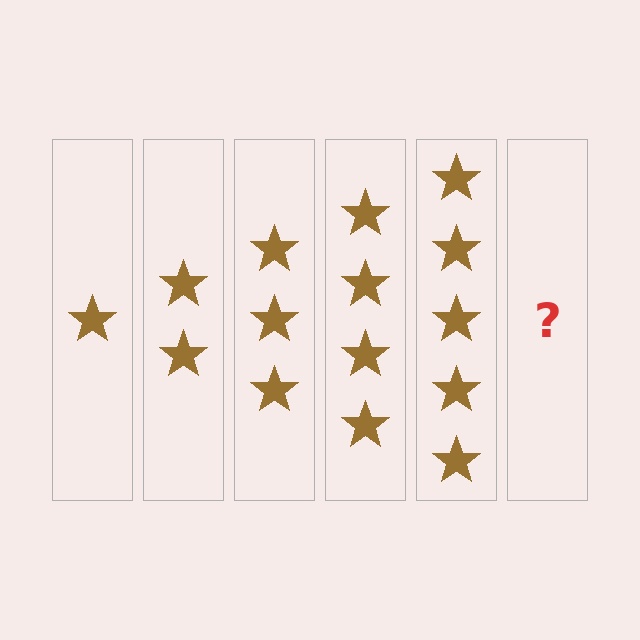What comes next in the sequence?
The next element should be 6 stars.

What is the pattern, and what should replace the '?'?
The pattern is that each step adds one more star. The '?' should be 6 stars.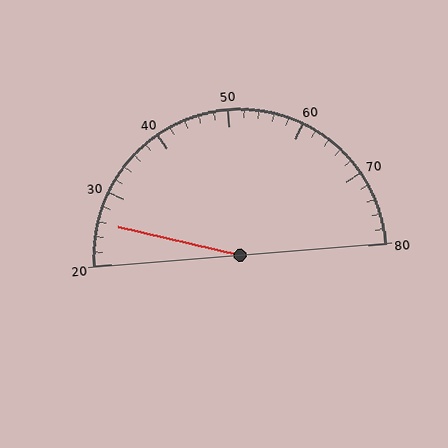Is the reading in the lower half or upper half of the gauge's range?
The reading is in the lower half of the range (20 to 80).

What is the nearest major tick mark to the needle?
The nearest major tick mark is 30.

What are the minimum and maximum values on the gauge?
The gauge ranges from 20 to 80.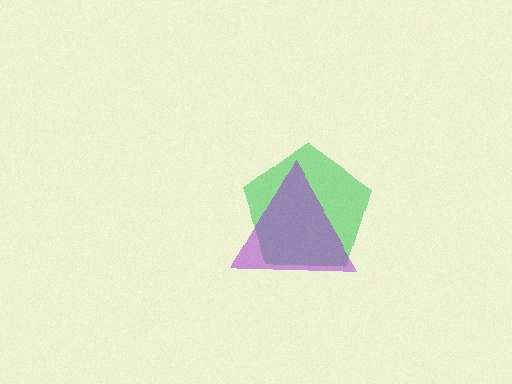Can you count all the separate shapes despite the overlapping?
Yes, there are 2 separate shapes.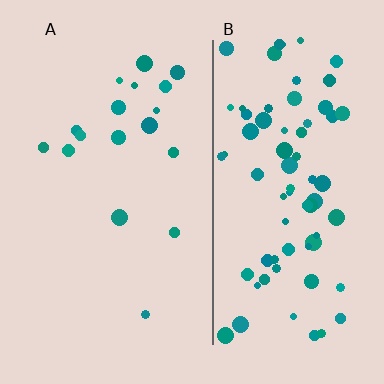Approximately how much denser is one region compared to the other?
Approximately 4.3× — region B over region A.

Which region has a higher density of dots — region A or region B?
B (the right).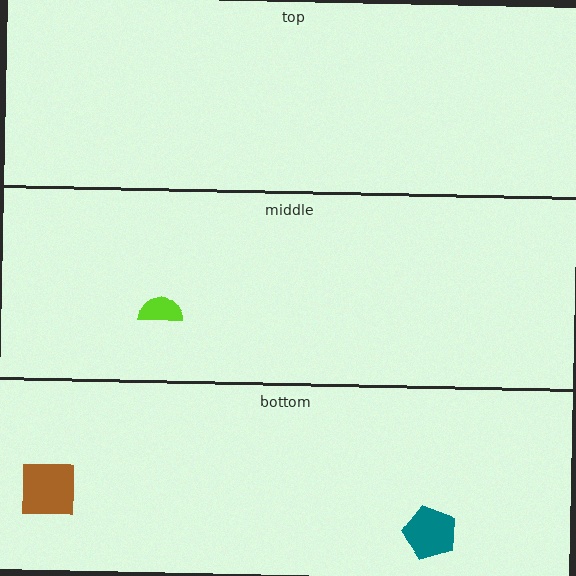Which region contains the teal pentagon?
The bottom region.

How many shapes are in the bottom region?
2.